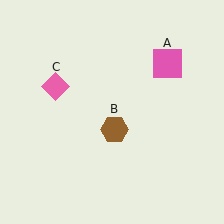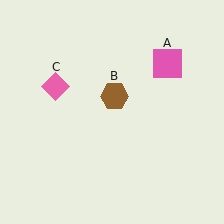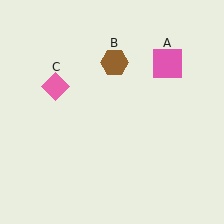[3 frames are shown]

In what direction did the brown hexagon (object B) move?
The brown hexagon (object B) moved up.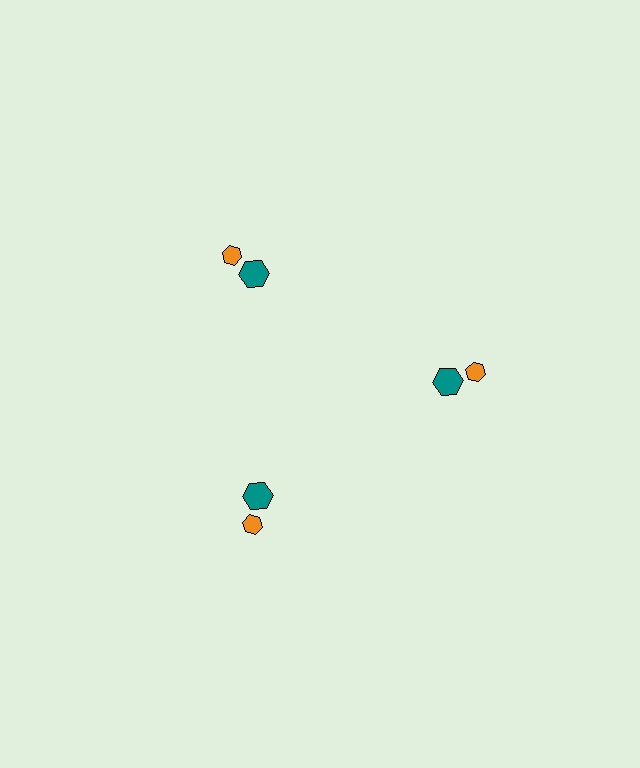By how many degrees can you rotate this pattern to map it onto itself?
The pattern maps onto itself every 120 degrees of rotation.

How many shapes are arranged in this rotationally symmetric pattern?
There are 6 shapes, arranged in 3 groups of 2.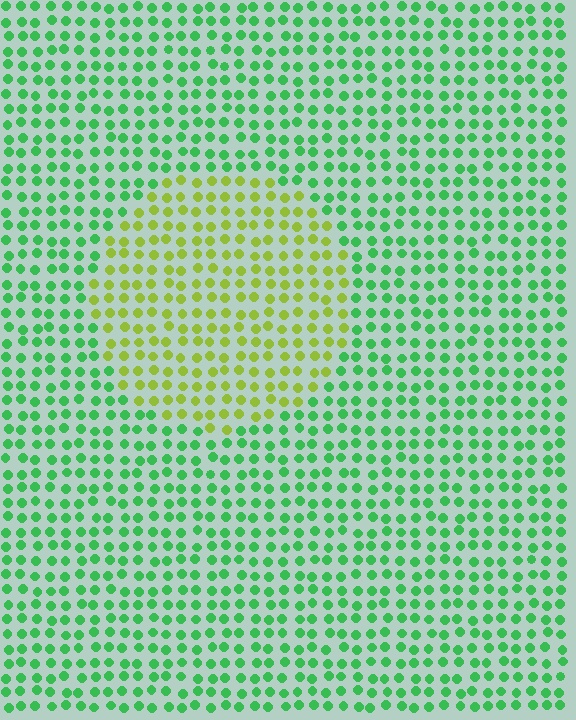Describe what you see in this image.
The image is filled with small green elements in a uniform arrangement. A circle-shaped region is visible where the elements are tinted to a slightly different hue, forming a subtle color boundary.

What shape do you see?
I see a circle.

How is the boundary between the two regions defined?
The boundary is defined purely by a slight shift in hue (about 53 degrees). Spacing, size, and orientation are identical on both sides.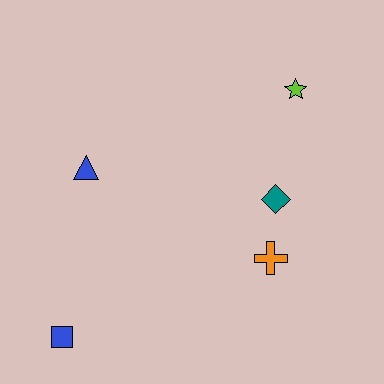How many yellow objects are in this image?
There are no yellow objects.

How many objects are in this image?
There are 5 objects.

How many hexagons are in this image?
There are no hexagons.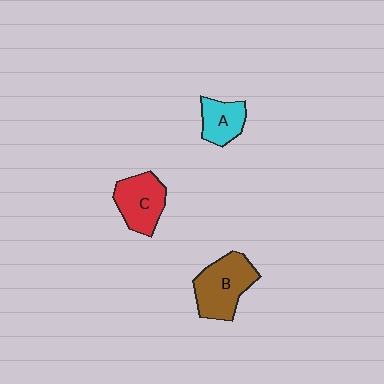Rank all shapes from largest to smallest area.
From largest to smallest: B (brown), C (red), A (cyan).